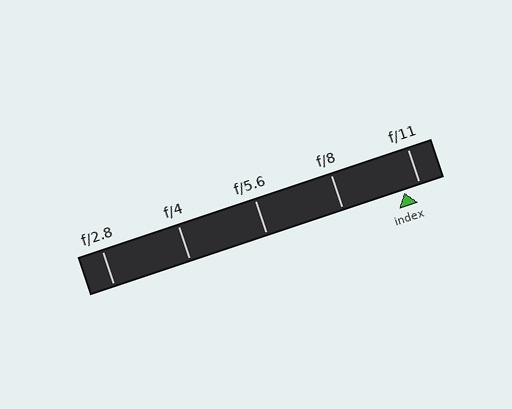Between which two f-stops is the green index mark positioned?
The index mark is between f/8 and f/11.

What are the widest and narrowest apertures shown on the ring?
The widest aperture shown is f/2.8 and the narrowest is f/11.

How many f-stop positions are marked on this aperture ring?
There are 5 f-stop positions marked.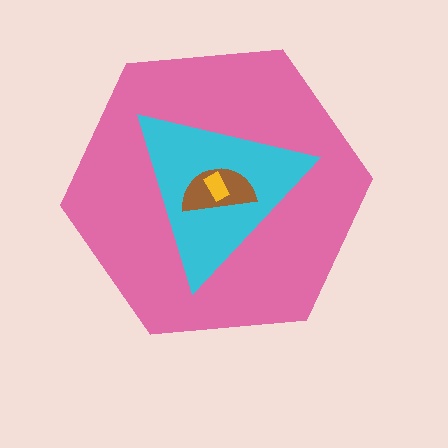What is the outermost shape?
The pink hexagon.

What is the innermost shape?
The yellow rectangle.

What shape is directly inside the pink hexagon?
The cyan triangle.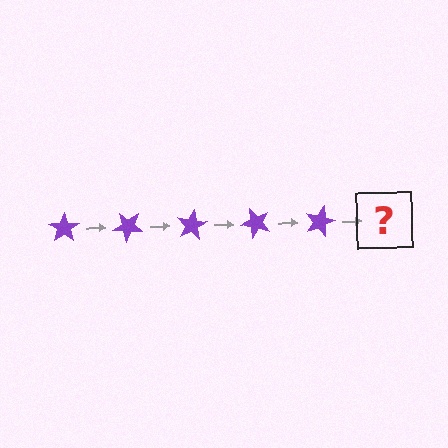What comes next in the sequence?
The next element should be a purple star rotated 200 degrees.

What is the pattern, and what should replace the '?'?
The pattern is that the star rotates 40 degrees each step. The '?' should be a purple star rotated 200 degrees.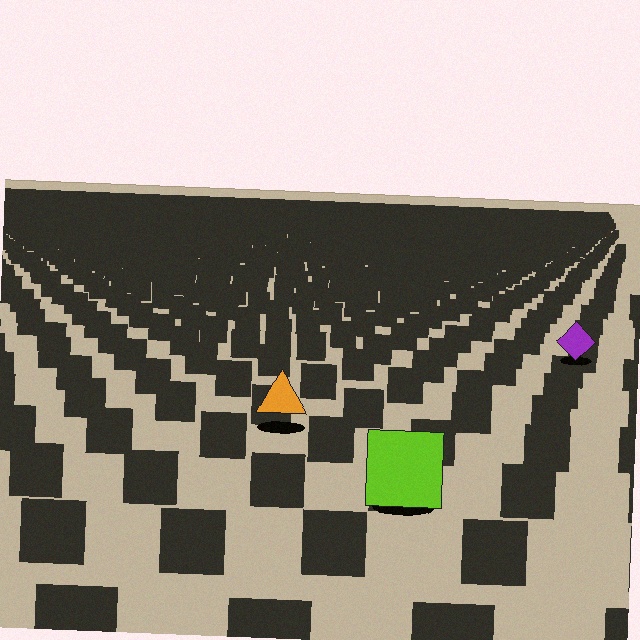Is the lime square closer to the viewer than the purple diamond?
Yes. The lime square is closer — you can tell from the texture gradient: the ground texture is coarser near it.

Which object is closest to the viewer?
The lime square is closest. The texture marks near it are larger and more spread out.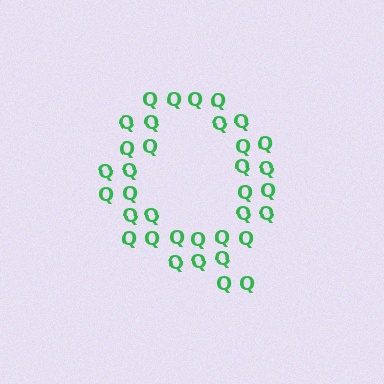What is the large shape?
The large shape is the letter Q.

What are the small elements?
The small elements are letter Q's.